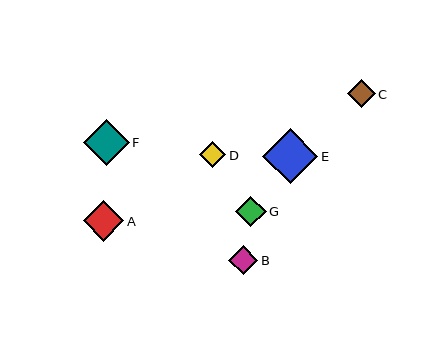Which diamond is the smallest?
Diamond D is the smallest with a size of approximately 26 pixels.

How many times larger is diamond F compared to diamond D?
Diamond F is approximately 1.7 times the size of diamond D.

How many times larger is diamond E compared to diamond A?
Diamond E is approximately 1.4 times the size of diamond A.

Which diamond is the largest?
Diamond E is the largest with a size of approximately 55 pixels.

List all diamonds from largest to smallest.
From largest to smallest: E, F, A, G, B, C, D.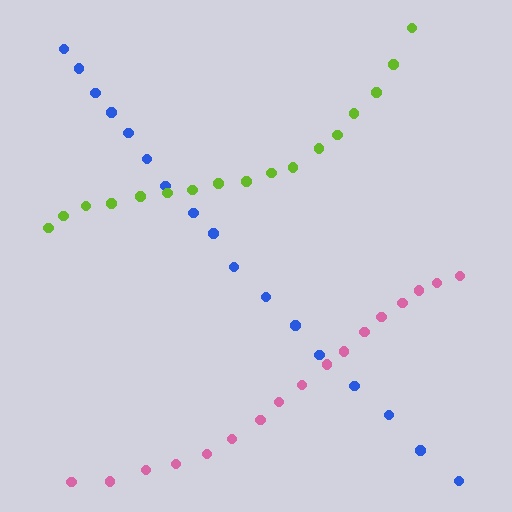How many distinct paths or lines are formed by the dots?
There are 3 distinct paths.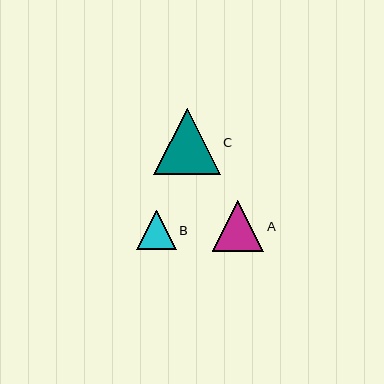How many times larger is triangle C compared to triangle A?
Triangle C is approximately 1.3 times the size of triangle A.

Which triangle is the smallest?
Triangle B is the smallest with a size of approximately 40 pixels.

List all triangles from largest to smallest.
From largest to smallest: C, A, B.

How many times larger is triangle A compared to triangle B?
Triangle A is approximately 1.3 times the size of triangle B.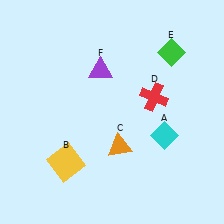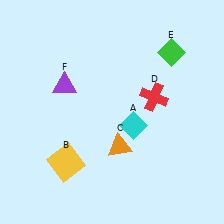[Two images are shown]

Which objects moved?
The objects that moved are: the cyan diamond (A), the purple triangle (F).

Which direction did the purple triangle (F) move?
The purple triangle (F) moved left.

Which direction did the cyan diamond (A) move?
The cyan diamond (A) moved left.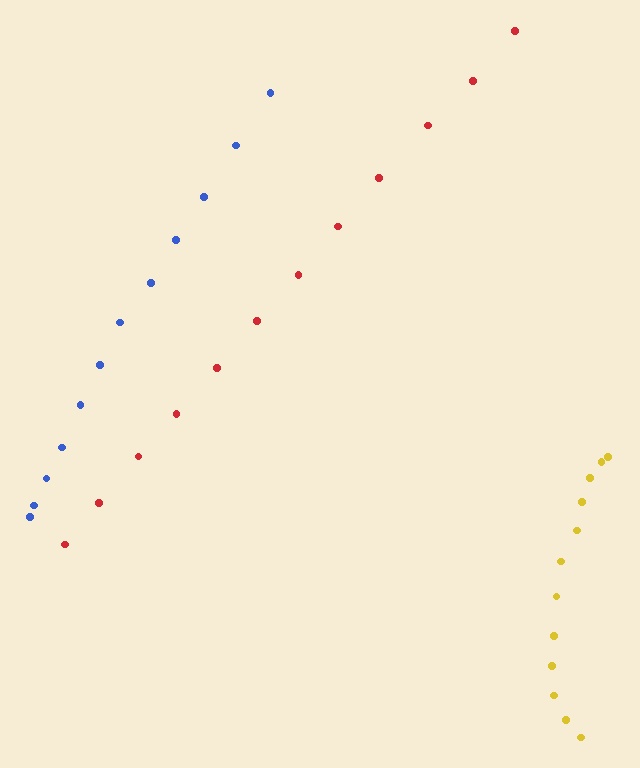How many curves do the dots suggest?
There are 3 distinct paths.